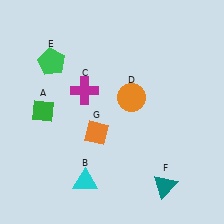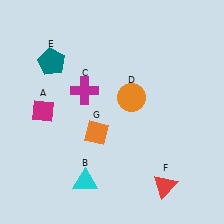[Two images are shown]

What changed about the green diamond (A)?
In Image 1, A is green. In Image 2, it changed to magenta.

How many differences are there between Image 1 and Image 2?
There are 3 differences between the two images.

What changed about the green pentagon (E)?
In Image 1, E is green. In Image 2, it changed to teal.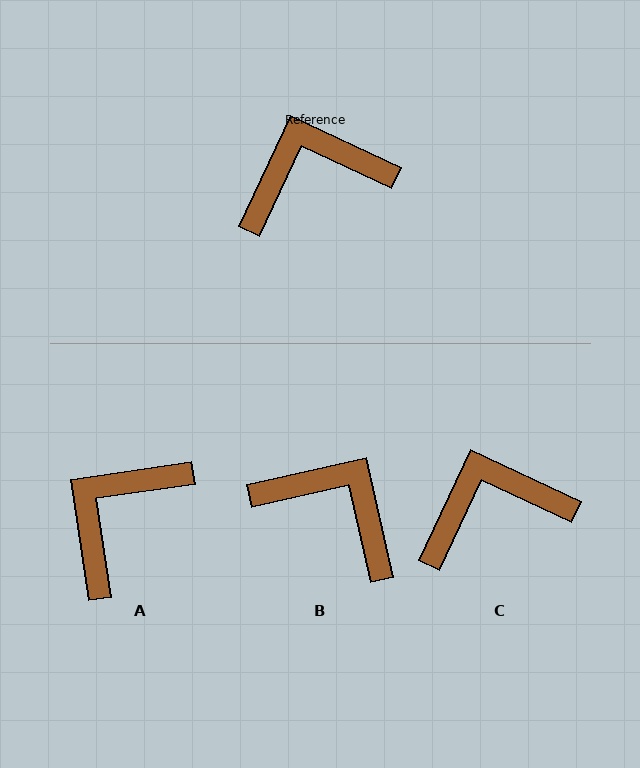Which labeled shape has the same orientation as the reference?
C.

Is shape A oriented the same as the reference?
No, it is off by about 34 degrees.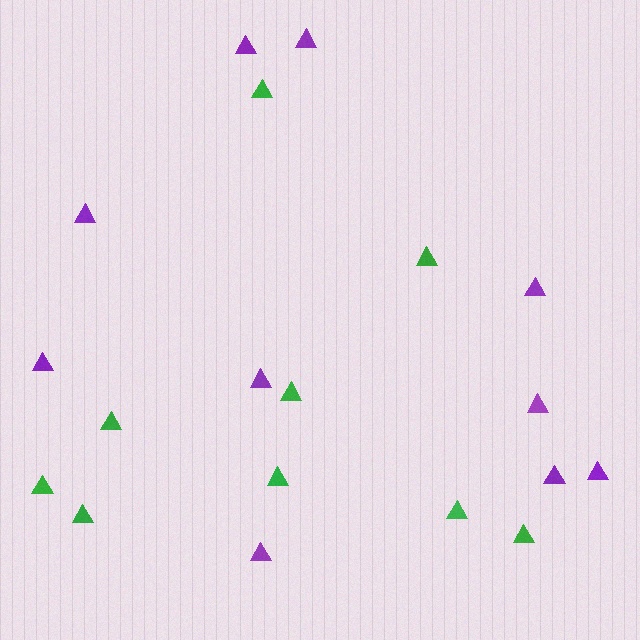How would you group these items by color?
There are 2 groups: one group of green triangles (9) and one group of purple triangles (10).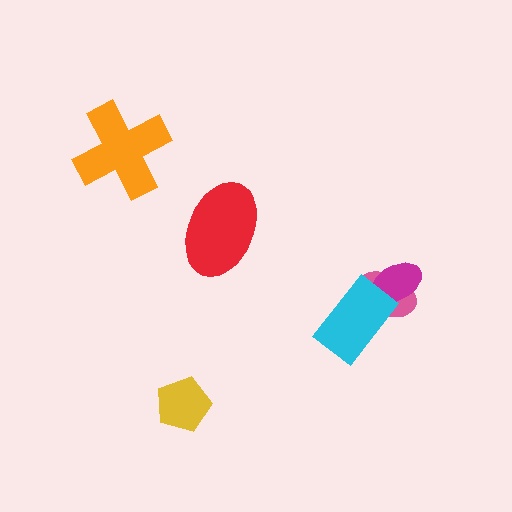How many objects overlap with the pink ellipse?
2 objects overlap with the pink ellipse.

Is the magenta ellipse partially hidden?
Yes, it is partially covered by another shape.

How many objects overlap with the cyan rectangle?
2 objects overlap with the cyan rectangle.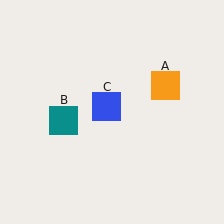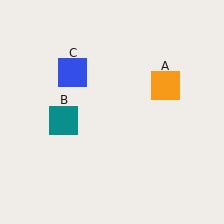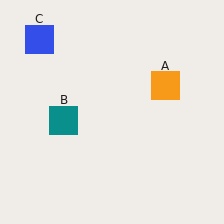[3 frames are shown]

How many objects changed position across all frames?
1 object changed position: blue square (object C).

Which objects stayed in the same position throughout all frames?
Orange square (object A) and teal square (object B) remained stationary.